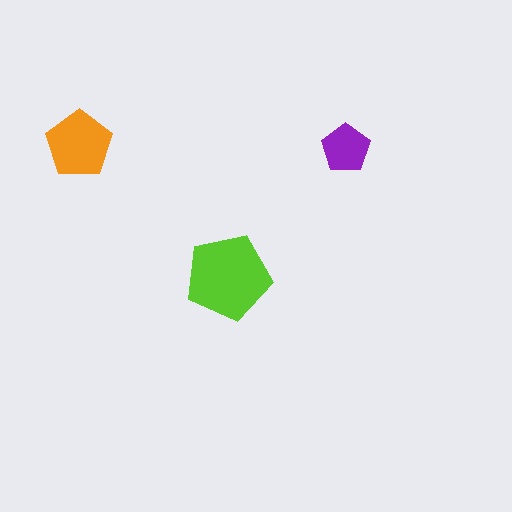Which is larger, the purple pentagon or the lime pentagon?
The lime one.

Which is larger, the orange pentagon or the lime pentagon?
The lime one.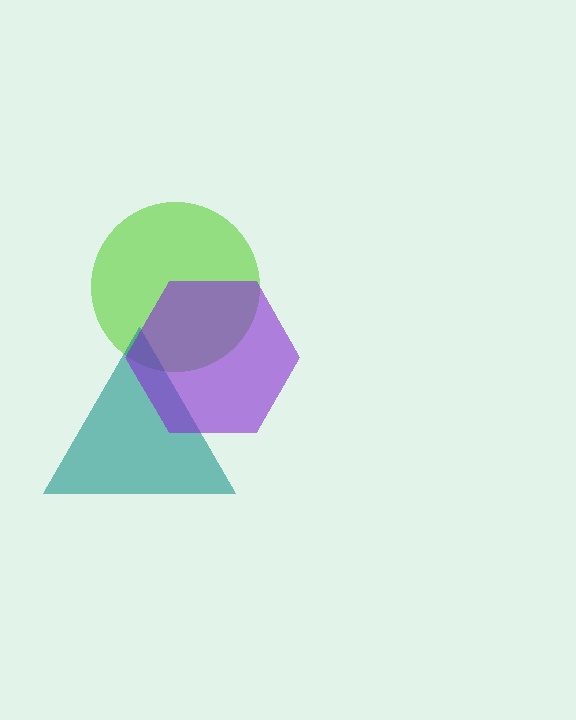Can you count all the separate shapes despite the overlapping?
Yes, there are 3 separate shapes.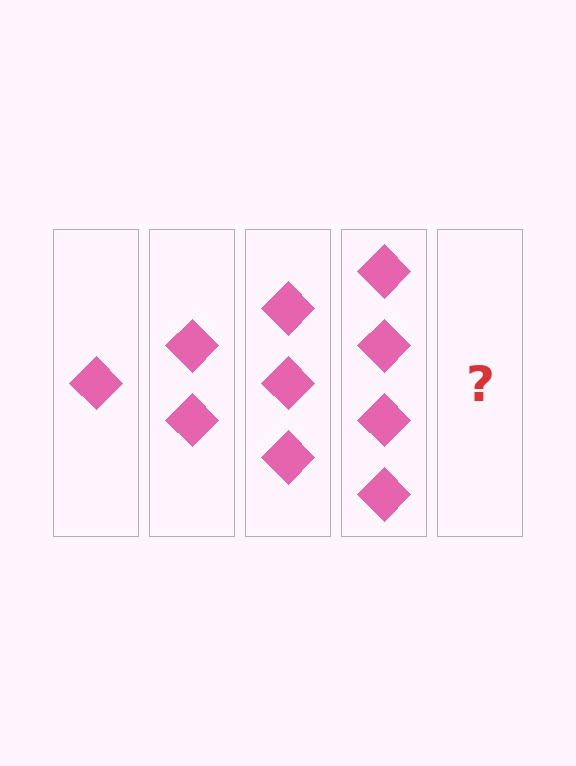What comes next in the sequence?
The next element should be 5 diamonds.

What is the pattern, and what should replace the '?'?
The pattern is that each step adds one more diamond. The '?' should be 5 diamonds.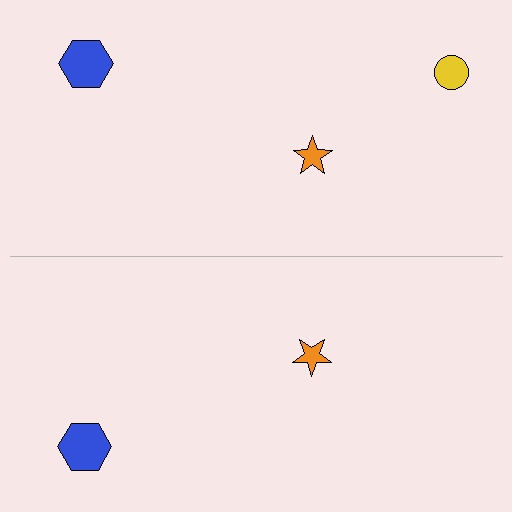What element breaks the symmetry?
A yellow circle is missing from the bottom side.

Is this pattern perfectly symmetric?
No, the pattern is not perfectly symmetric. A yellow circle is missing from the bottom side.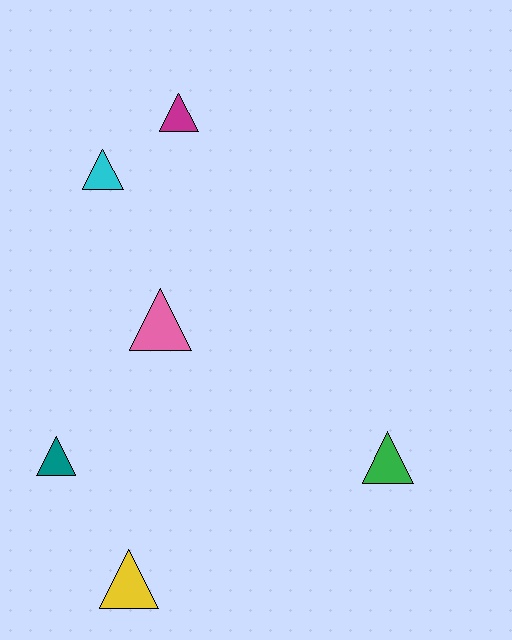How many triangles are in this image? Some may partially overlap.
There are 6 triangles.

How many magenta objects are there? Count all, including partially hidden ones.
There is 1 magenta object.